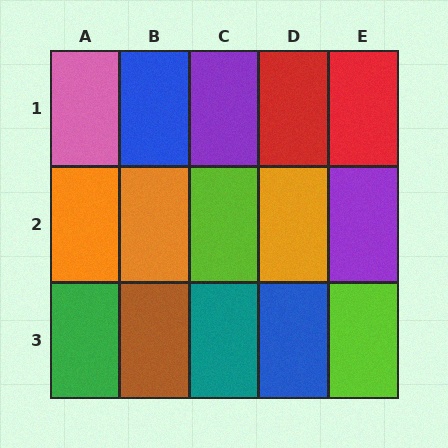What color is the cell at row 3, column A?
Green.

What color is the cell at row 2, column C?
Lime.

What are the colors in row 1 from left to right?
Pink, blue, purple, red, red.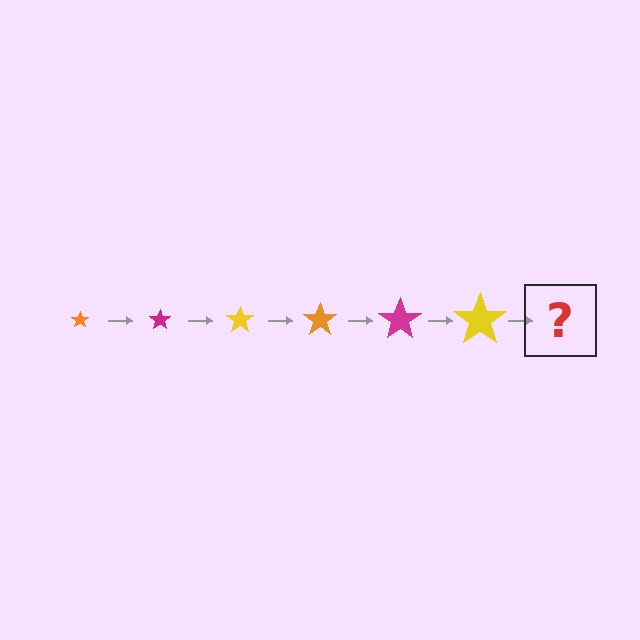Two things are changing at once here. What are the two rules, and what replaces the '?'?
The two rules are that the star grows larger each step and the color cycles through orange, magenta, and yellow. The '?' should be an orange star, larger than the previous one.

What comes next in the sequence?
The next element should be an orange star, larger than the previous one.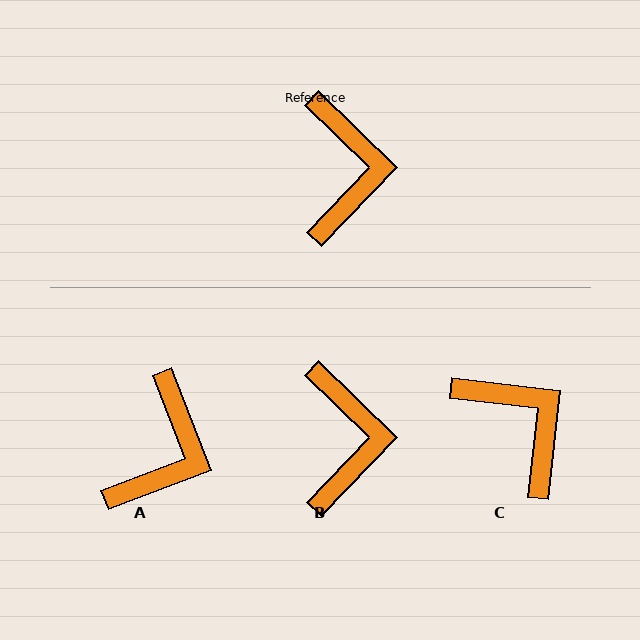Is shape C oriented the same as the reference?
No, it is off by about 38 degrees.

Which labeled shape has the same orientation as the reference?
B.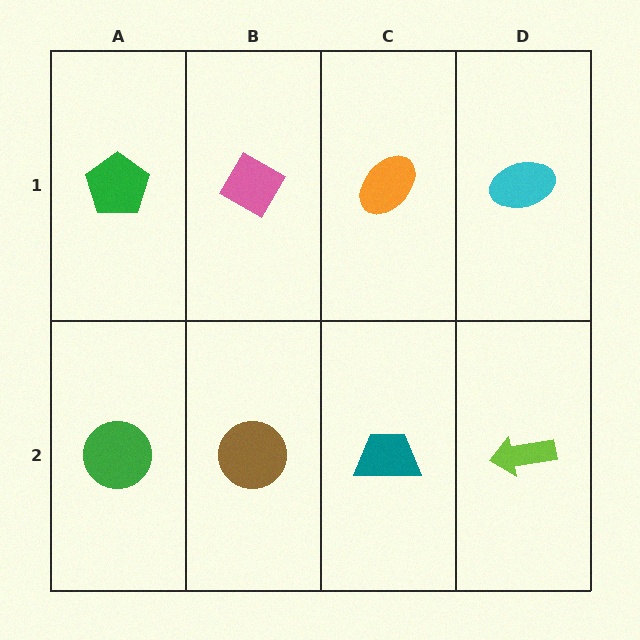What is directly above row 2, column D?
A cyan ellipse.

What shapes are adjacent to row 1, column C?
A teal trapezoid (row 2, column C), a pink diamond (row 1, column B), a cyan ellipse (row 1, column D).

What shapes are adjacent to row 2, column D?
A cyan ellipse (row 1, column D), a teal trapezoid (row 2, column C).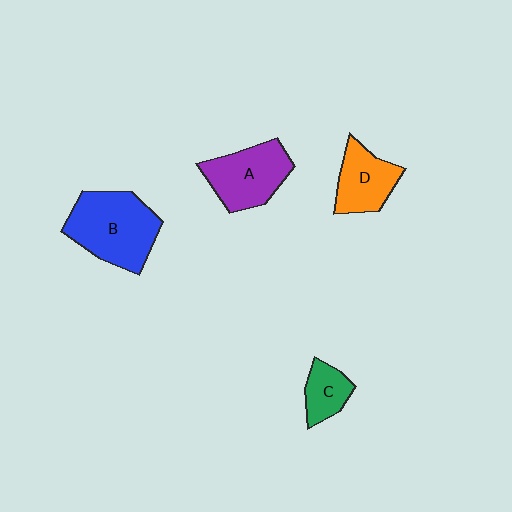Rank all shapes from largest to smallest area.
From largest to smallest: B (blue), A (purple), D (orange), C (green).